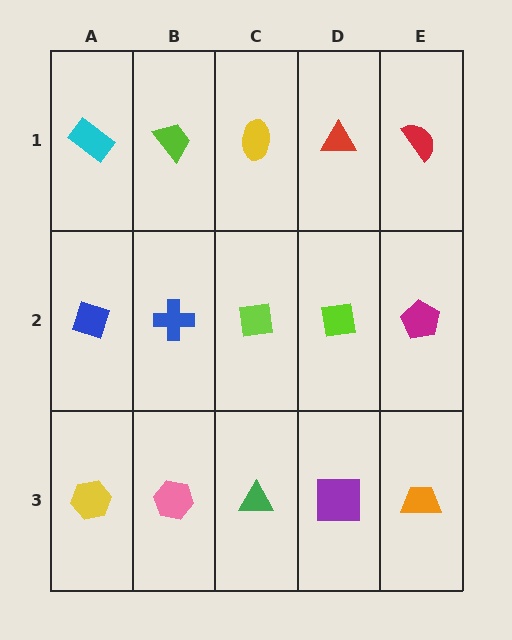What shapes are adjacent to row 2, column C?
A yellow ellipse (row 1, column C), a green triangle (row 3, column C), a blue cross (row 2, column B), a lime square (row 2, column D).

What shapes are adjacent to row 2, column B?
A lime trapezoid (row 1, column B), a pink hexagon (row 3, column B), a blue diamond (row 2, column A), a lime square (row 2, column C).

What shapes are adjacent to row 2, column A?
A cyan rectangle (row 1, column A), a yellow hexagon (row 3, column A), a blue cross (row 2, column B).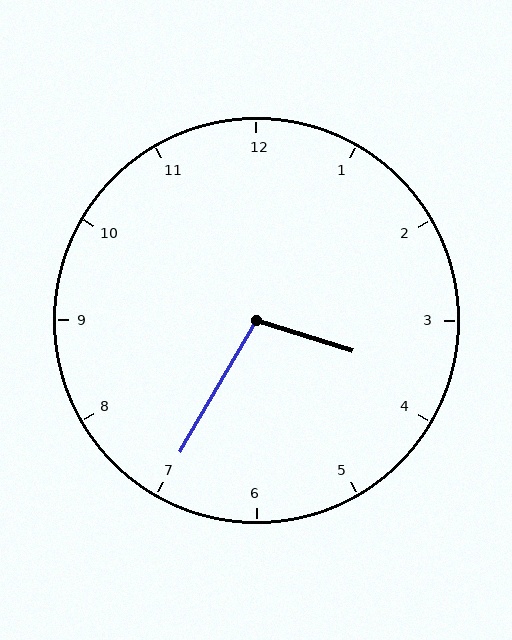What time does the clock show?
3:35.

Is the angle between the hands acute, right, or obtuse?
It is obtuse.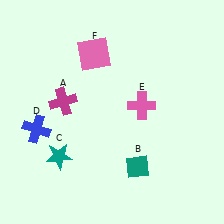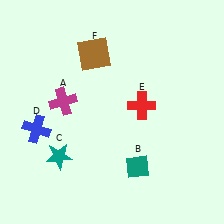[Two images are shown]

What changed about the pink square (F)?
In Image 1, F is pink. In Image 2, it changed to brown.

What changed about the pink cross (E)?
In Image 1, E is pink. In Image 2, it changed to red.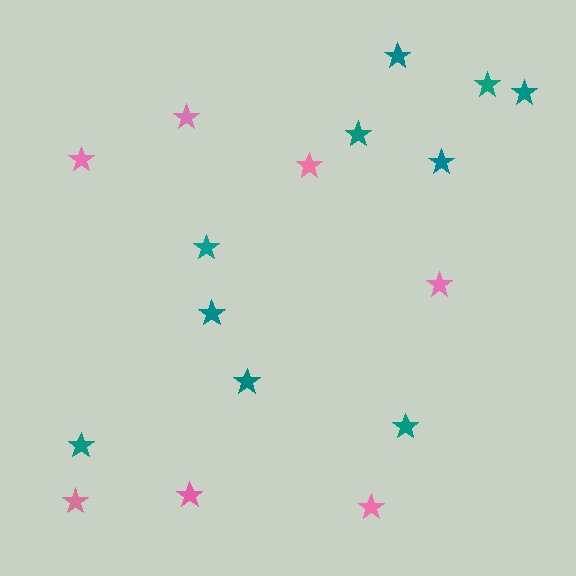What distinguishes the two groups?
There are 2 groups: one group of pink stars (7) and one group of teal stars (10).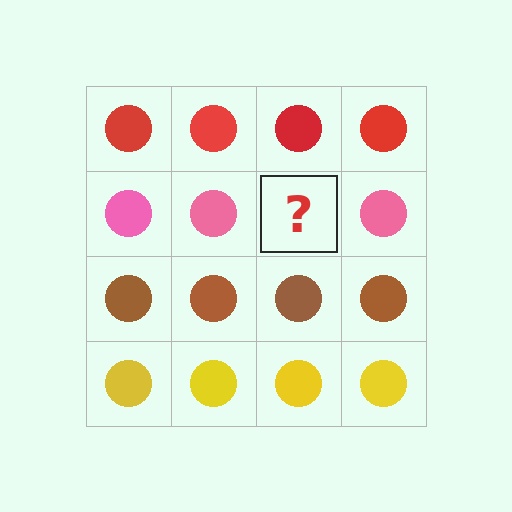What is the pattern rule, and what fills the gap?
The rule is that each row has a consistent color. The gap should be filled with a pink circle.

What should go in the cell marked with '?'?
The missing cell should contain a pink circle.